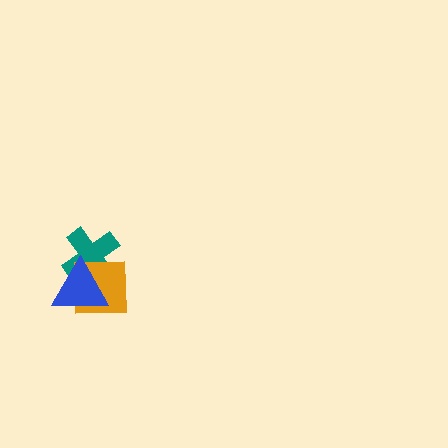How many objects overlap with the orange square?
2 objects overlap with the orange square.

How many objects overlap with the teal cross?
2 objects overlap with the teal cross.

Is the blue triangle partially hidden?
No, no other shape covers it.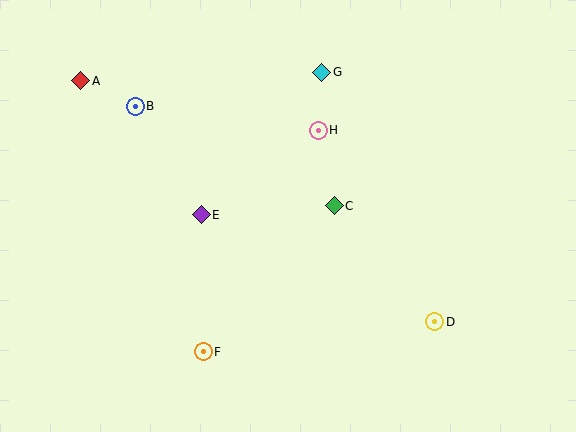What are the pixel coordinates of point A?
Point A is at (81, 81).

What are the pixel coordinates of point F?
Point F is at (203, 352).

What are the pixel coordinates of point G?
Point G is at (322, 72).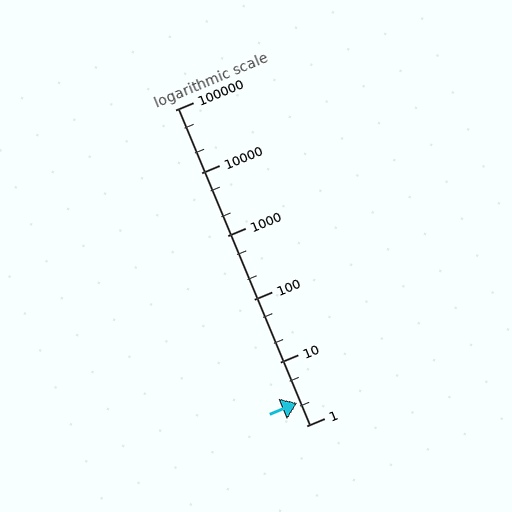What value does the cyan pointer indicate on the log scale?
The pointer indicates approximately 2.3.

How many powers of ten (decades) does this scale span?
The scale spans 5 decades, from 1 to 100000.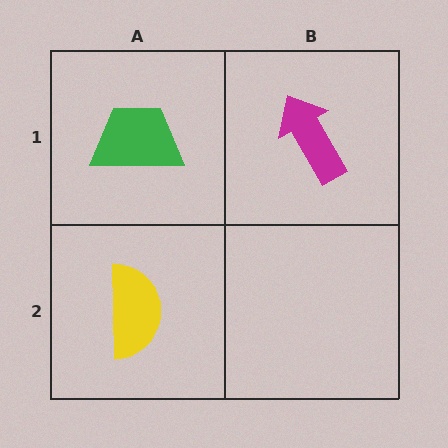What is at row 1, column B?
A magenta arrow.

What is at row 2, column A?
A yellow semicircle.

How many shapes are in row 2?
1 shape.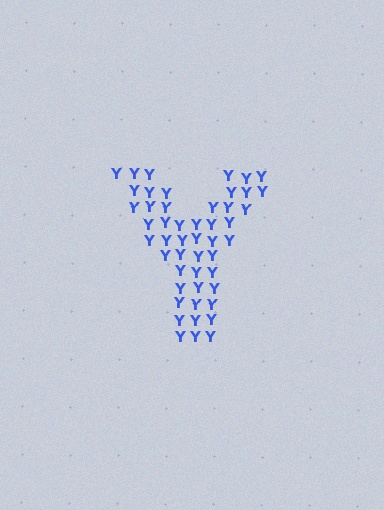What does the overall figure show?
The overall figure shows the letter Y.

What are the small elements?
The small elements are letter Y's.